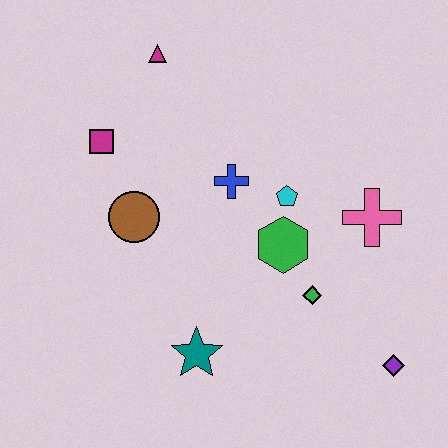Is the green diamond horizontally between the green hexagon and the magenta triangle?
No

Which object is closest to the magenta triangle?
The magenta square is closest to the magenta triangle.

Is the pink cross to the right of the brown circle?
Yes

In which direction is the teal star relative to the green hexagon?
The teal star is below the green hexagon.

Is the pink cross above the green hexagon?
Yes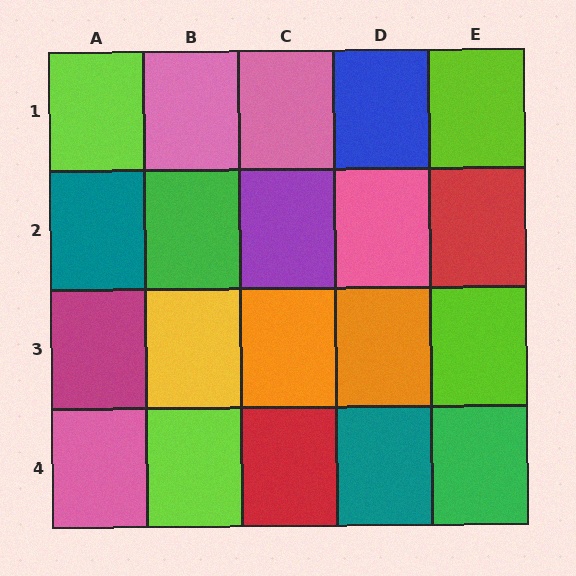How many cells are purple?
1 cell is purple.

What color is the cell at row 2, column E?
Red.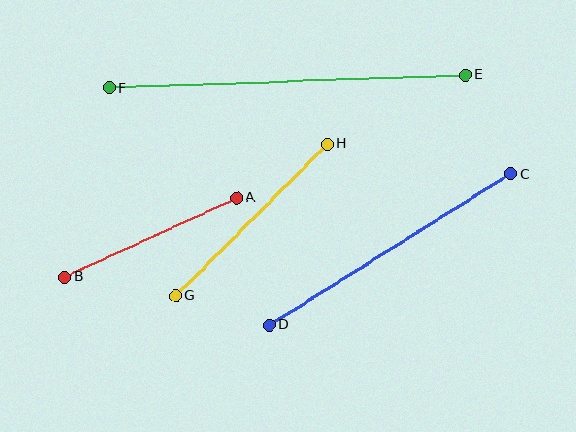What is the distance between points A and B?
The distance is approximately 190 pixels.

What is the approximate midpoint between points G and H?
The midpoint is at approximately (251, 220) pixels.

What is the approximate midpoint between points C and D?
The midpoint is at approximately (390, 249) pixels.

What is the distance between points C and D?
The distance is approximately 284 pixels.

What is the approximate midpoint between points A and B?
The midpoint is at approximately (151, 237) pixels.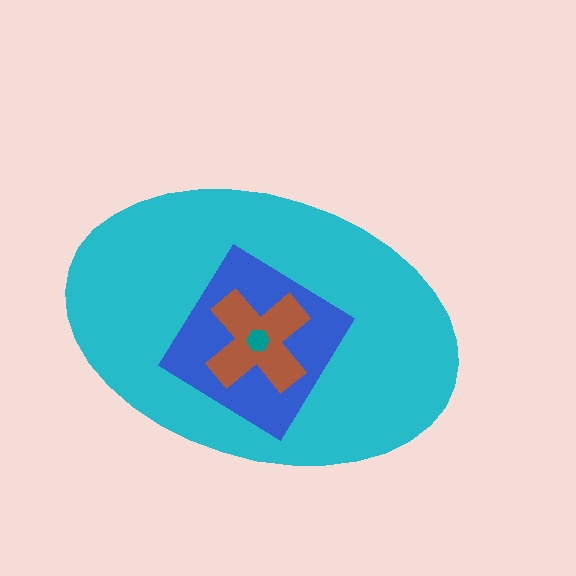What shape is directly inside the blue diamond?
The brown cross.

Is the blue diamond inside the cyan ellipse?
Yes.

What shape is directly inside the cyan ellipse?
The blue diamond.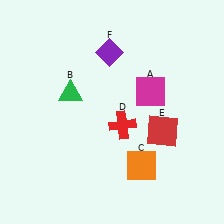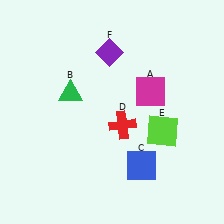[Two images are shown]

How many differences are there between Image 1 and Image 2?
There are 2 differences between the two images.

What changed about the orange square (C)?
In Image 1, C is orange. In Image 2, it changed to blue.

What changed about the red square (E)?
In Image 1, E is red. In Image 2, it changed to lime.